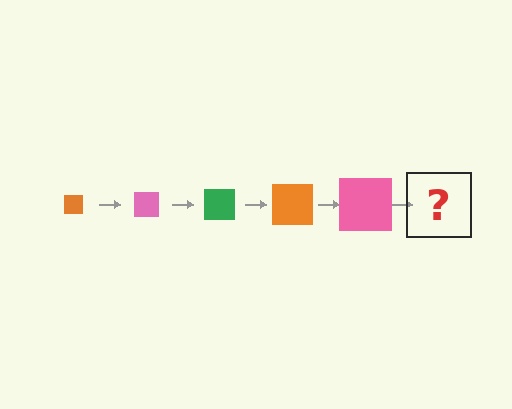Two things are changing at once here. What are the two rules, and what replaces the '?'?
The two rules are that the square grows larger each step and the color cycles through orange, pink, and green. The '?' should be a green square, larger than the previous one.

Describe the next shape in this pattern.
It should be a green square, larger than the previous one.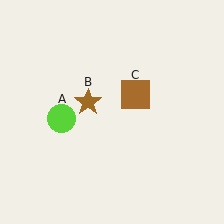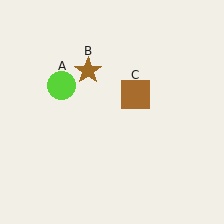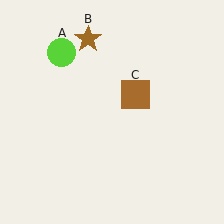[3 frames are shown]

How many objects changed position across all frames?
2 objects changed position: lime circle (object A), brown star (object B).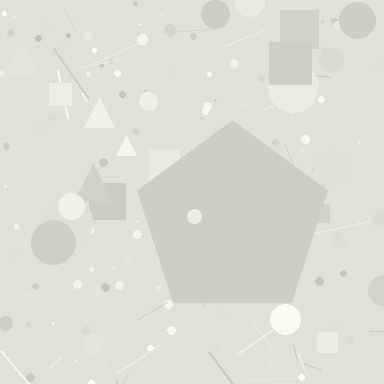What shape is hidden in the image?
A pentagon is hidden in the image.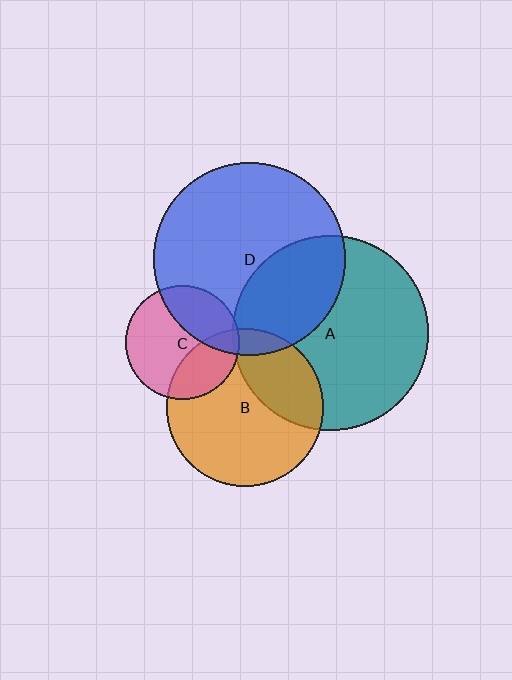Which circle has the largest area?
Circle A (teal).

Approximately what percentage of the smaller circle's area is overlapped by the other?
Approximately 35%.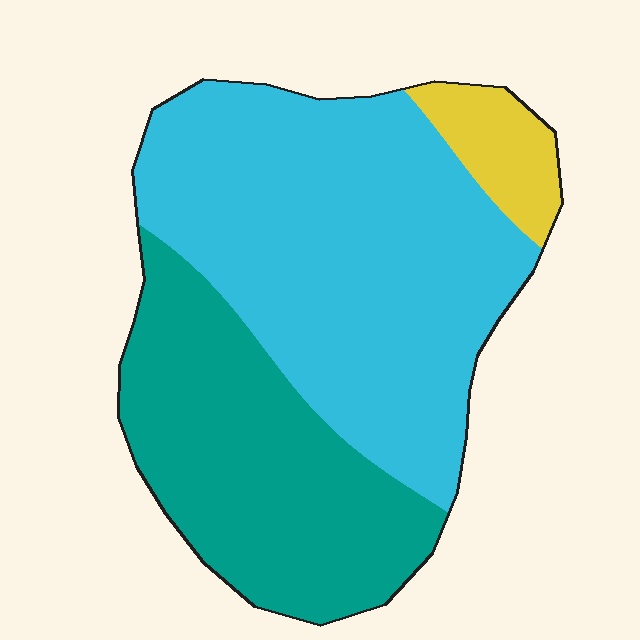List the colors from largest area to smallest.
From largest to smallest: cyan, teal, yellow.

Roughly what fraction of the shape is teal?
Teal covers about 35% of the shape.